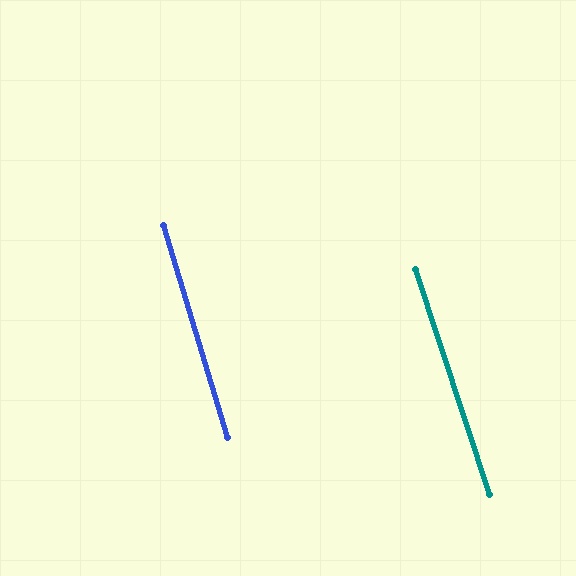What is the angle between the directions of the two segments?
Approximately 1 degree.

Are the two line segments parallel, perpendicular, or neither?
Parallel — their directions differ by only 1.4°.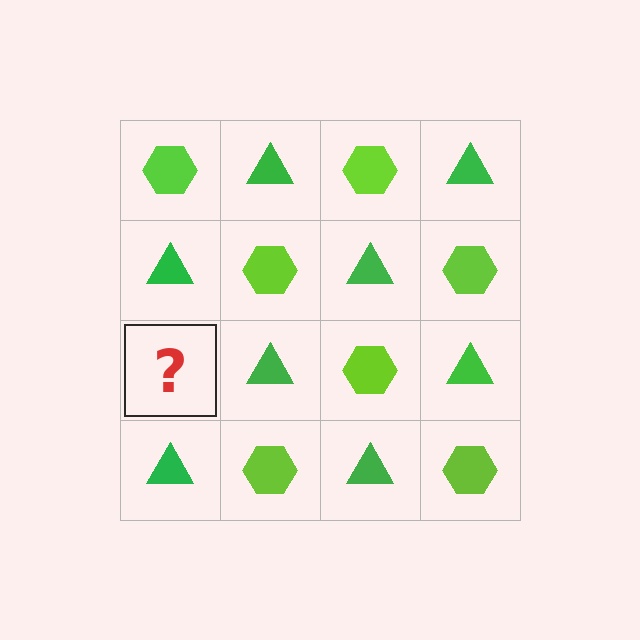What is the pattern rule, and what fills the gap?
The rule is that it alternates lime hexagon and green triangle in a checkerboard pattern. The gap should be filled with a lime hexagon.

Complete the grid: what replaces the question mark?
The question mark should be replaced with a lime hexagon.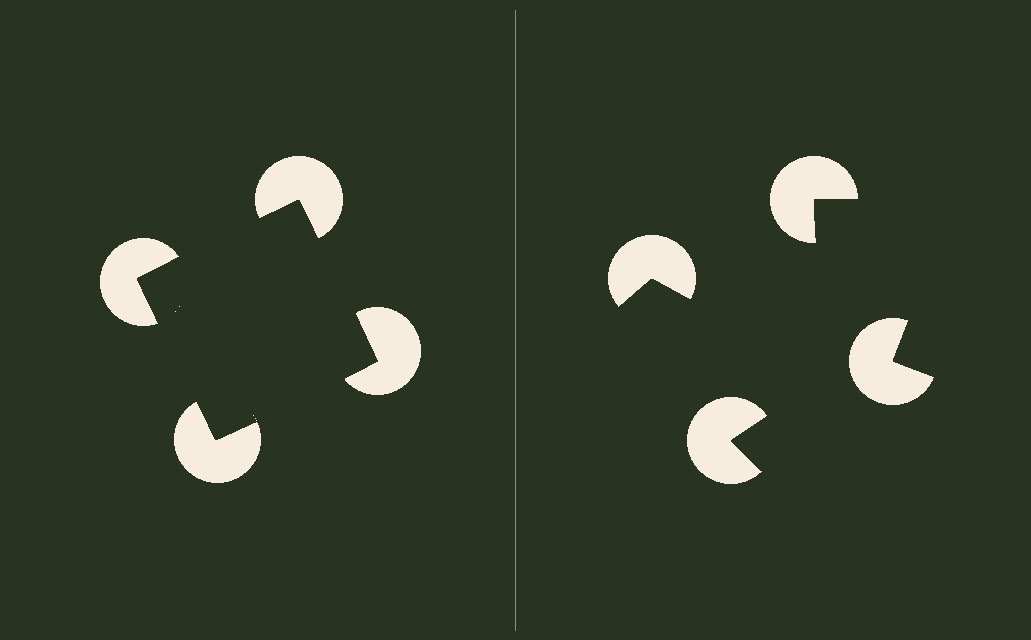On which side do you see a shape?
An illusory square appears on the left side. On the right side the wedge cuts are rotated, so no coherent shape forms.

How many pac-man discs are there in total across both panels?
8 — 4 on each side.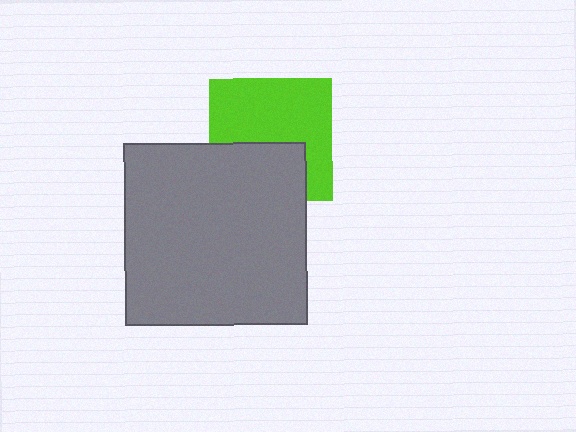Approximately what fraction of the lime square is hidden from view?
Roughly 38% of the lime square is hidden behind the gray square.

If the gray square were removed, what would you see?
You would see the complete lime square.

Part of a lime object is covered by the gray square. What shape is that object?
It is a square.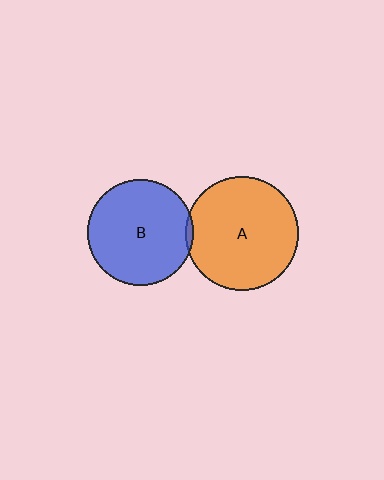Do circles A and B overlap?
Yes.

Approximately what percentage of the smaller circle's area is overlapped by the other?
Approximately 5%.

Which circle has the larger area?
Circle A (orange).